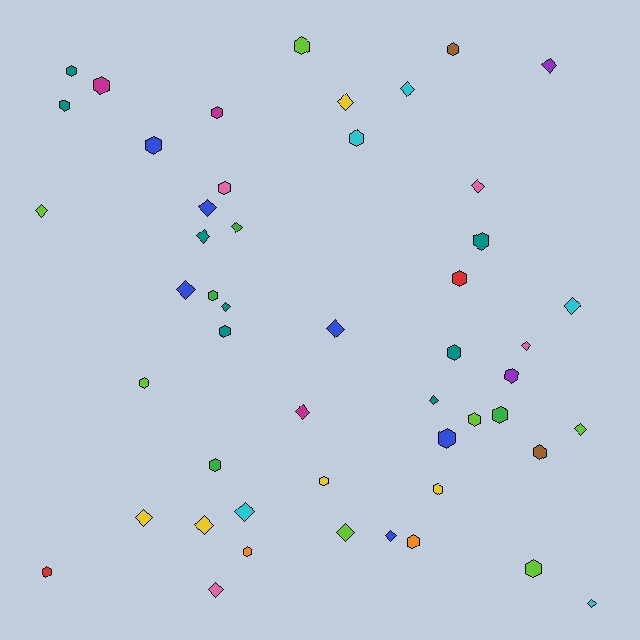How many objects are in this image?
There are 50 objects.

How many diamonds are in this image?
There are 23 diamonds.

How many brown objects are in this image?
There are 2 brown objects.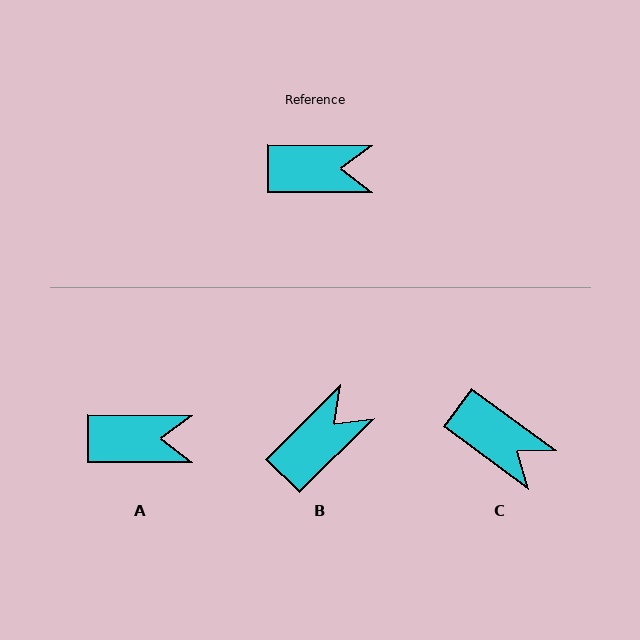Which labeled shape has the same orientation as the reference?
A.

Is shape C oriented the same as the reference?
No, it is off by about 36 degrees.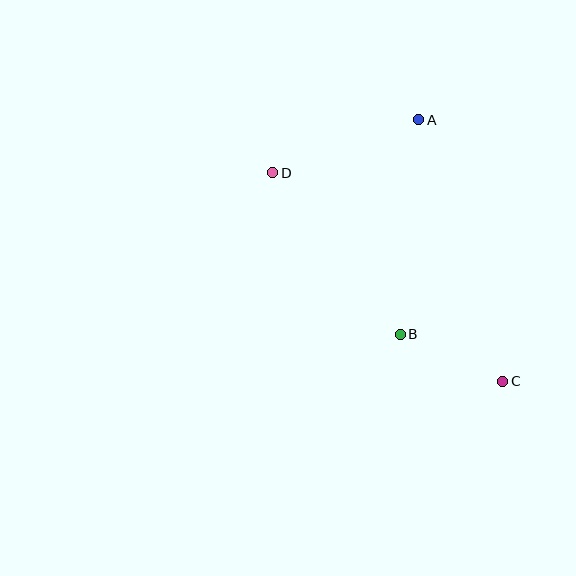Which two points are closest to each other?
Points B and C are closest to each other.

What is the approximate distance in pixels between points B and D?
The distance between B and D is approximately 206 pixels.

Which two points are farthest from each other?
Points C and D are farthest from each other.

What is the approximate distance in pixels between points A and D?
The distance between A and D is approximately 155 pixels.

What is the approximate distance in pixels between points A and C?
The distance between A and C is approximately 275 pixels.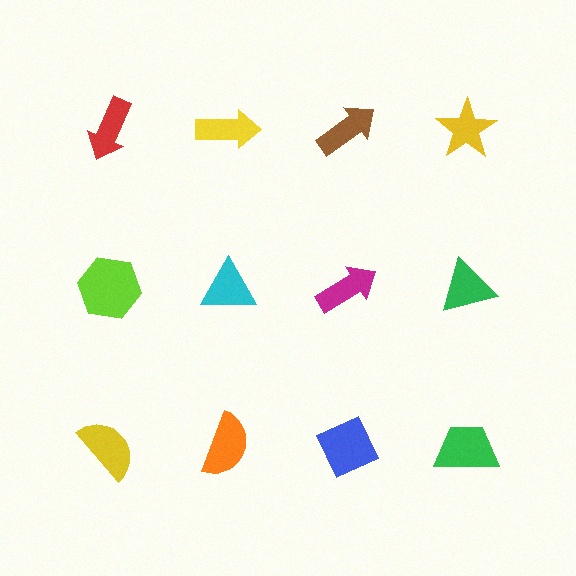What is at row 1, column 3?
A brown arrow.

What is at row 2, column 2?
A cyan triangle.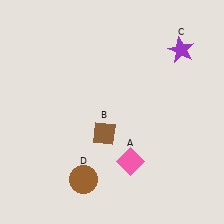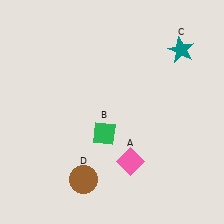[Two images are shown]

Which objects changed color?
B changed from brown to green. C changed from purple to teal.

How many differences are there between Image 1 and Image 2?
There are 2 differences between the two images.